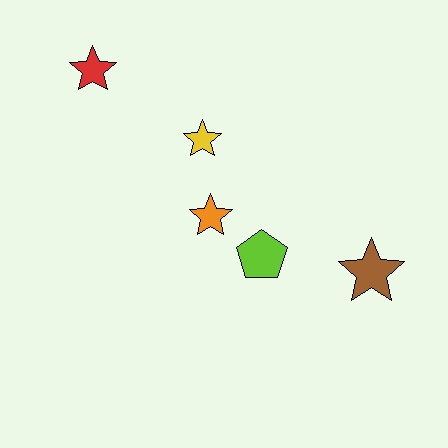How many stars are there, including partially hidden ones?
There are 4 stars.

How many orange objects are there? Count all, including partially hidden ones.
There is 1 orange object.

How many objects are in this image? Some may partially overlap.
There are 5 objects.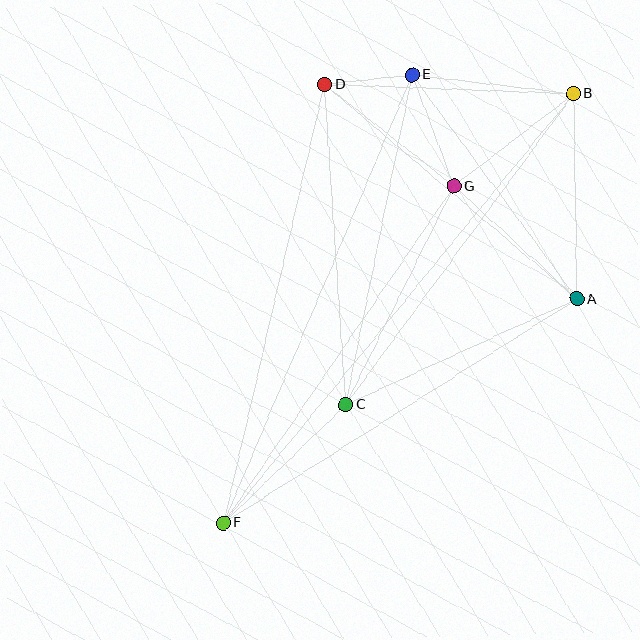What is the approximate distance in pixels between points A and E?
The distance between A and E is approximately 278 pixels.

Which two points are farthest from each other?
Points B and F are farthest from each other.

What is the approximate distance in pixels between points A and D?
The distance between A and D is approximately 331 pixels.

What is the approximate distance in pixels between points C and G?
The distance between C and G is approximately 244 pixels.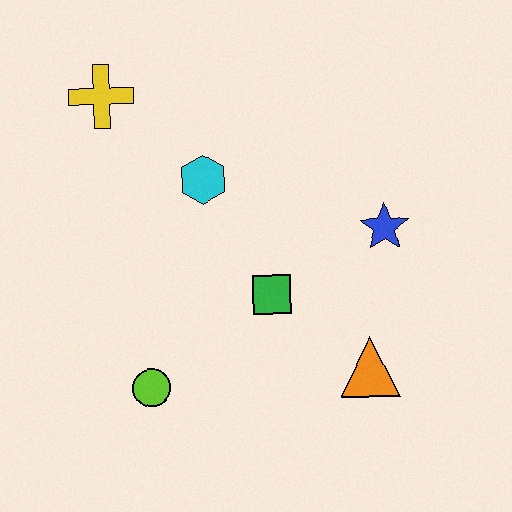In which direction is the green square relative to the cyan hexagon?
The green square is below the cyan hexagon.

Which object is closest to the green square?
The orange triangle is closest to the green square.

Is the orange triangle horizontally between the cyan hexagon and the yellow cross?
No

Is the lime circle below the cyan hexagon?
Yes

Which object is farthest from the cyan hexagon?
The orange triangle is farthest from the cyan hexagon.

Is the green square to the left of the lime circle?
No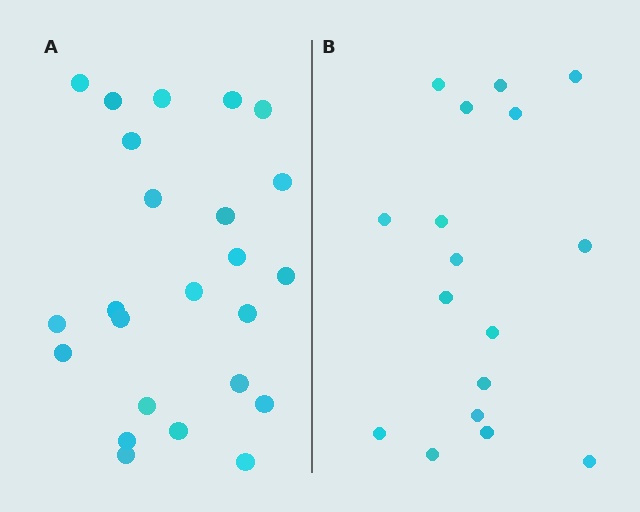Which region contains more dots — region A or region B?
Region A (the left region) has more dots.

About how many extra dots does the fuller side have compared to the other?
Region A has roughly 8 or so more dots than region B.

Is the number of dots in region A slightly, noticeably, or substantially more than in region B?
Region A has noticeably more, but not dramatically so. The ratio is roughly 1.4 to 1.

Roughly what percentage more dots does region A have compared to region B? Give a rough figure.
About 40% more.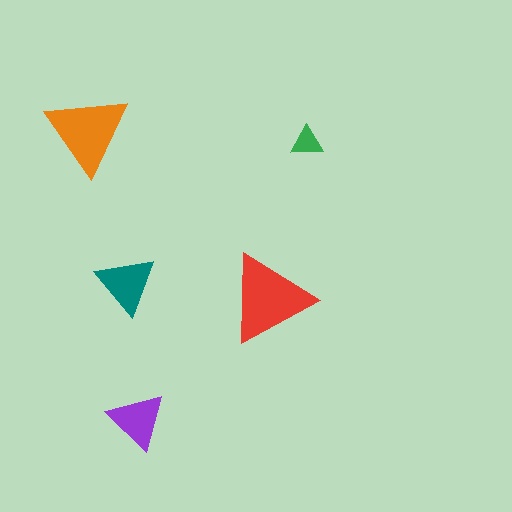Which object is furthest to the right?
The green triangle is rightmost.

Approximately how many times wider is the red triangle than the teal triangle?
About 1.5 times wider.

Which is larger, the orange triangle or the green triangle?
The orange one.